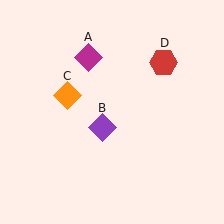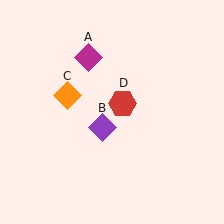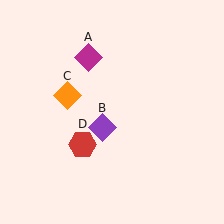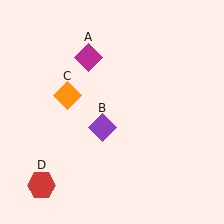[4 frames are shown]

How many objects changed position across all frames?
1 object changed position: red hexagon (object D).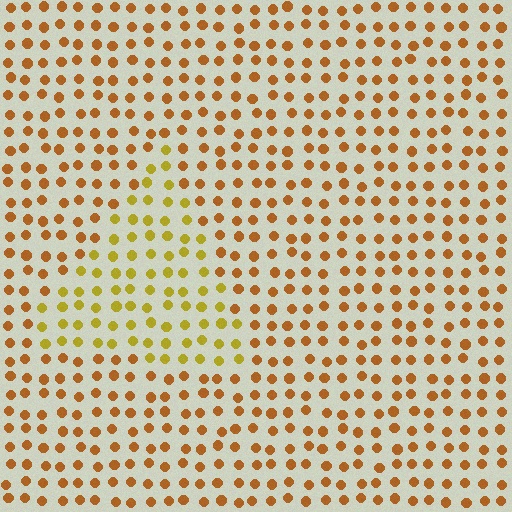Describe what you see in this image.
The image is filled with small brown elements in a uniform arrangement. A triangle-shaped region is visible where the elements are tinted to a slightly different hue, forming a subtle color boundary.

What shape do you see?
I see a triangle.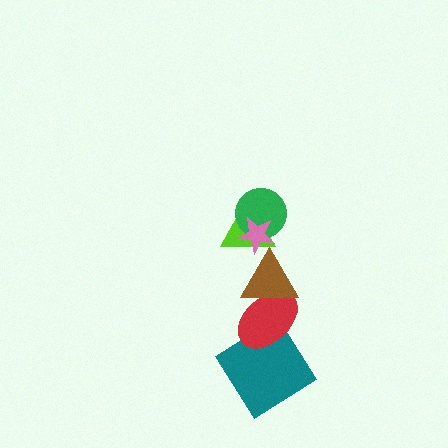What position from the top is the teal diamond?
The teal diamond is 6th from the top.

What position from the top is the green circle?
The green circle is 2nd from the top.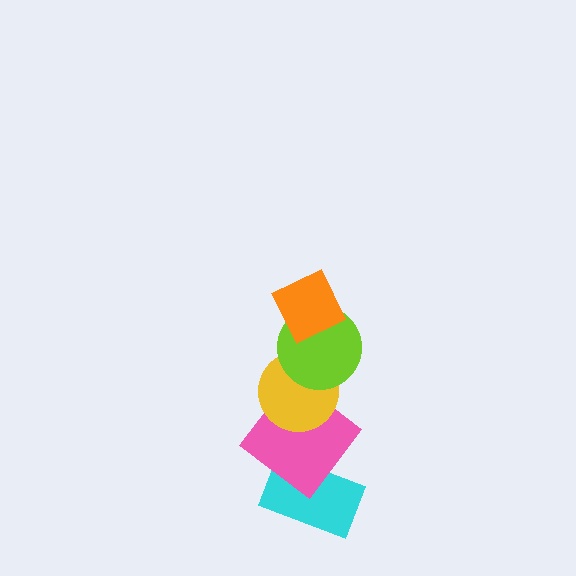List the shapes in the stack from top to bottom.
From top to bottom: the orange diamond, the lime circle, the yellow circle, the pink diamond, the cyan rectangle.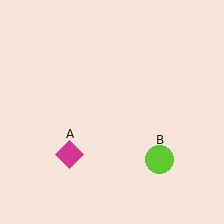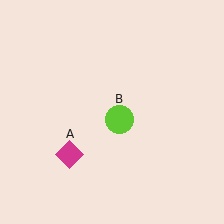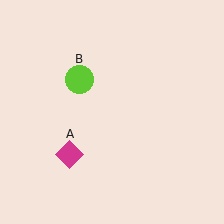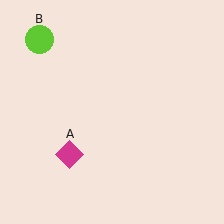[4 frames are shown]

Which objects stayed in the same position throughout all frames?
Magenta diamond (object A) remained stationary.